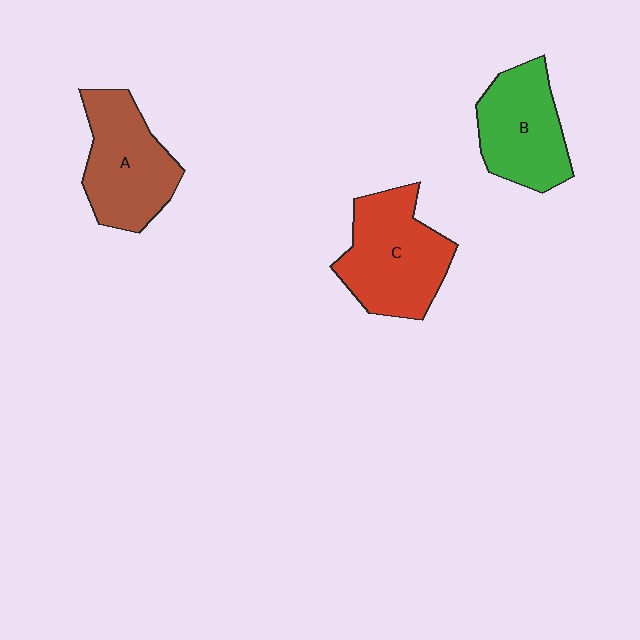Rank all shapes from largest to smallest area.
From largest to smallest: C (red), A (brown), B (green).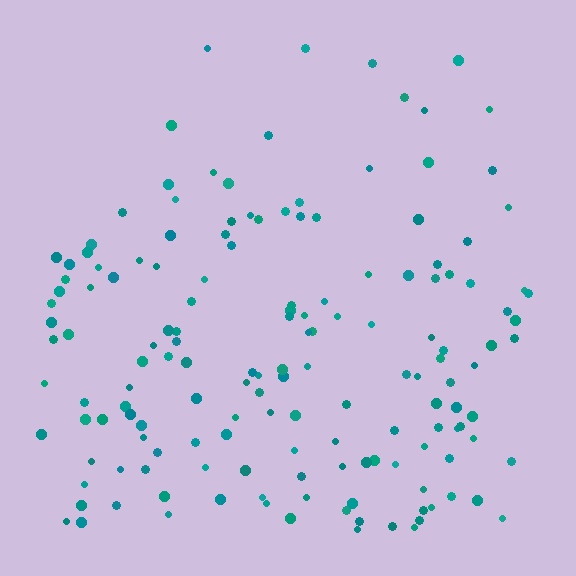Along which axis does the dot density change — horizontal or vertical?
Vertical.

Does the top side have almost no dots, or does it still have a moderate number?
Still a moderate number, just noticeably fewer than the bottom.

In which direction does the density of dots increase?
From top to bottom, with the bottom side densest.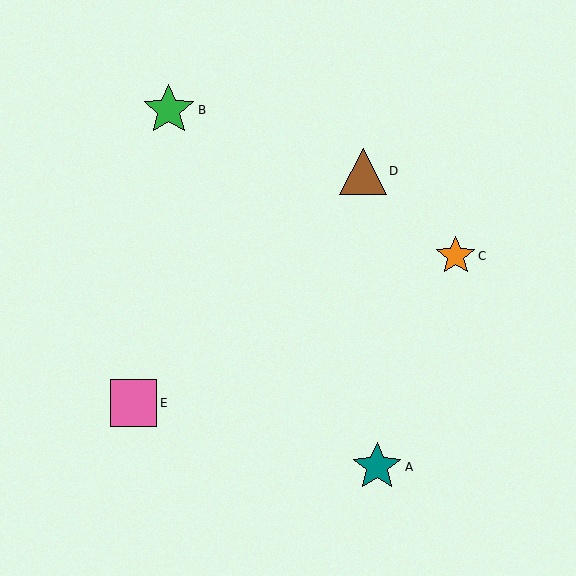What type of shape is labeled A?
Shape A is a teal star.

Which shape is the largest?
The green star (labeled B) is the largest.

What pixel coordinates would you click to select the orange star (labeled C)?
Click at (456, 256) to select the orange star C.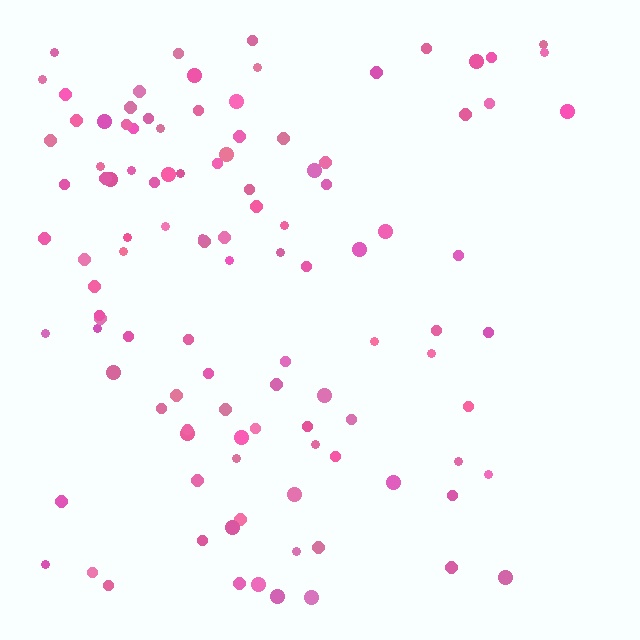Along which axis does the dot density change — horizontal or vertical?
Horizontal.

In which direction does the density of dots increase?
From right to left, with the left side densest.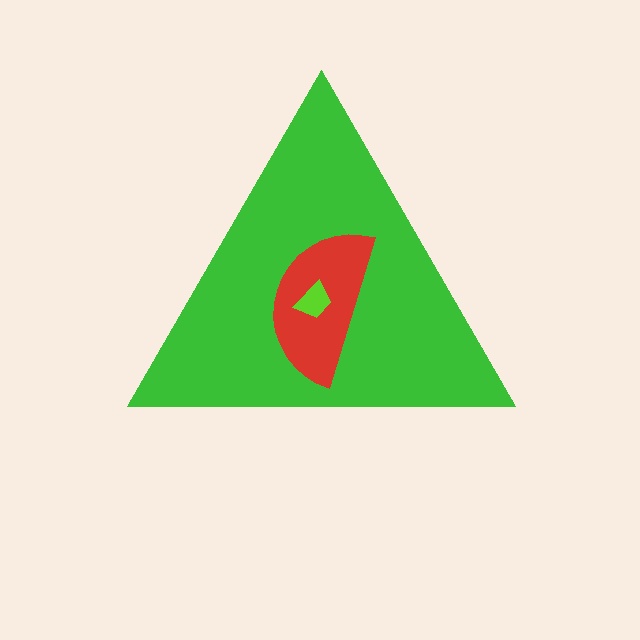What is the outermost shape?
The green triangle.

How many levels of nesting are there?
3.